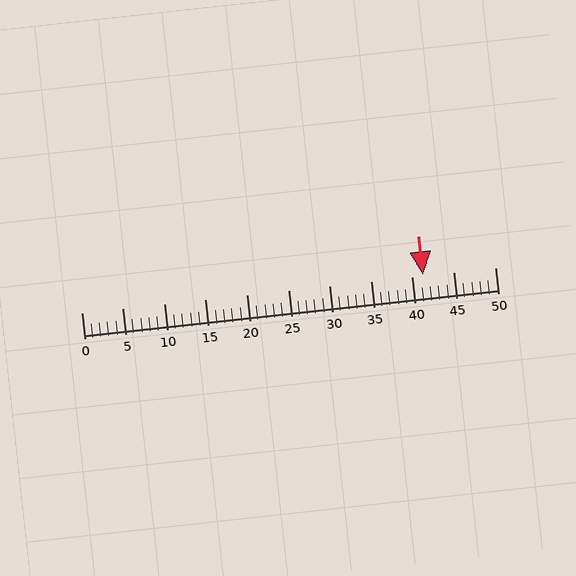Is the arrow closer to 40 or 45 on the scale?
The arrow is closer to 40.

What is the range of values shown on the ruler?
The ruler shows values from 0 to 50.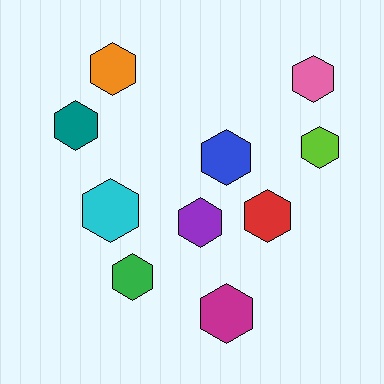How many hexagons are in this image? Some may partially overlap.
There are 10 hexagons.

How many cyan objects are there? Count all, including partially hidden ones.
There is 1 cyan object.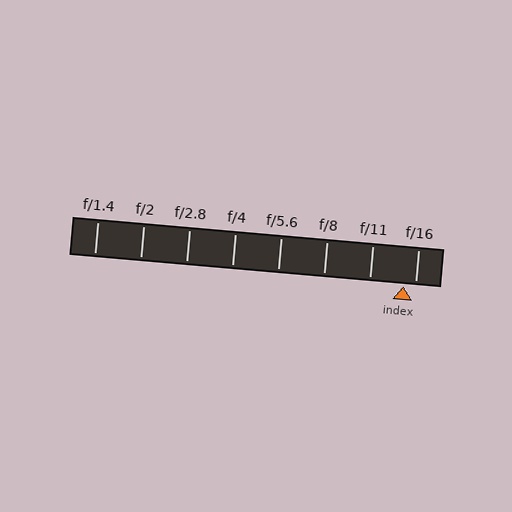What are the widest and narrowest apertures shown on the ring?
The widest aperture shown is f/1.4 and the narrowest is f/16.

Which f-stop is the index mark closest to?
The index mark is closest to f/16.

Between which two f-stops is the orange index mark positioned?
The index mark is between f/11 and f/16.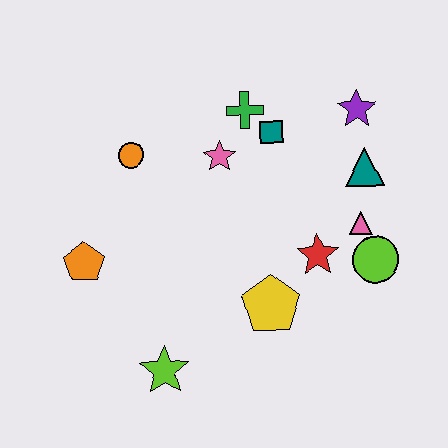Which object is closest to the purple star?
The teal triangle is closest to the purple star.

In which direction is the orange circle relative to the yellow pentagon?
The orange circle is above the yellow pentagon.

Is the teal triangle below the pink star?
Yes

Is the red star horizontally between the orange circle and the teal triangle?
Yes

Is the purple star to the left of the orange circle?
No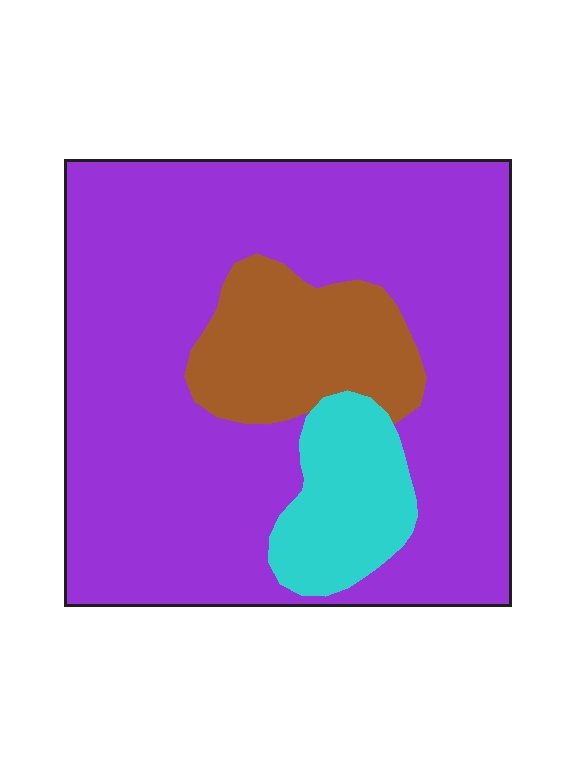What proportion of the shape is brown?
Brown takes up about one eighth (1/8) of the shape.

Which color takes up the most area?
Purple, at roughly 75%.